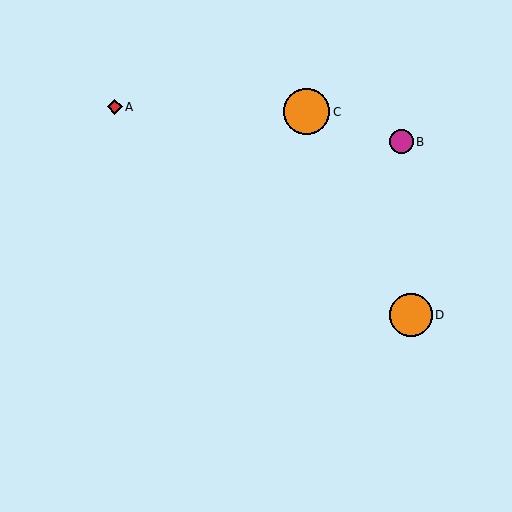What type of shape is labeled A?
Shape A is a red diamond.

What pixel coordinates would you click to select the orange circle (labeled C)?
Click at (307, 112) to select the orange circle C.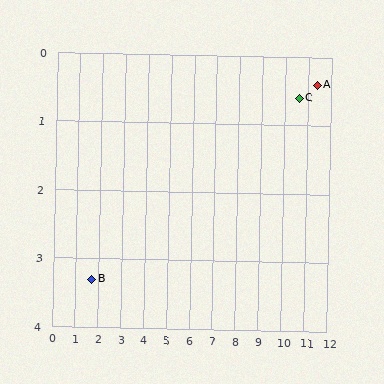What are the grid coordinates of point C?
Point C is at approximately (10.6, 0.6).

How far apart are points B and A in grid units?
Points B and A are about 10.1 grid units apart.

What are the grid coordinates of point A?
Point A is at approximately (11.4, 0.4).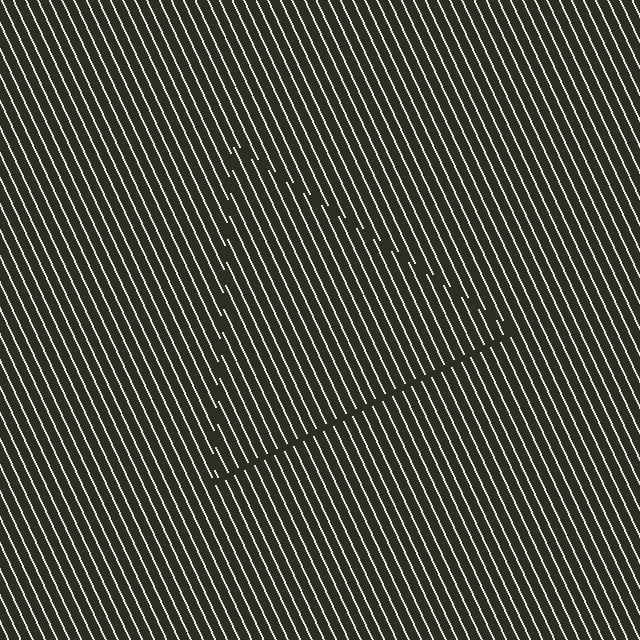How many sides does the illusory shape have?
3 sides — the line-ends trace a triangle.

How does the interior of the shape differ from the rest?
The interior of the shape contains the same grating, shifted by half a period — the contour is defined by the phase discontinuity where line-ends from the inner and outer gratings abut.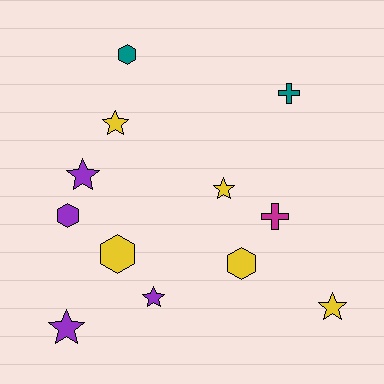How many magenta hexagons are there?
There are no magenta hexagons.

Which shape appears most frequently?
Star, with 6 objects.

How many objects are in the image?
There are 12 objects.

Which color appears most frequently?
Yellow, with 5 objects.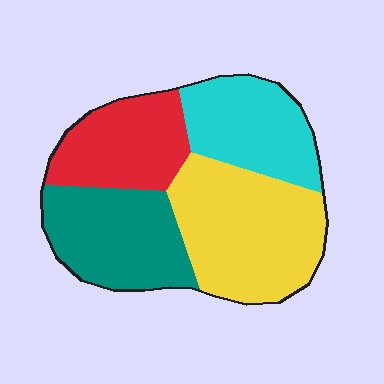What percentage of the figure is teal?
Teal covers roughly 25% of the figure.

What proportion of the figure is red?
Red takes up between a sixth and a third of the figure.